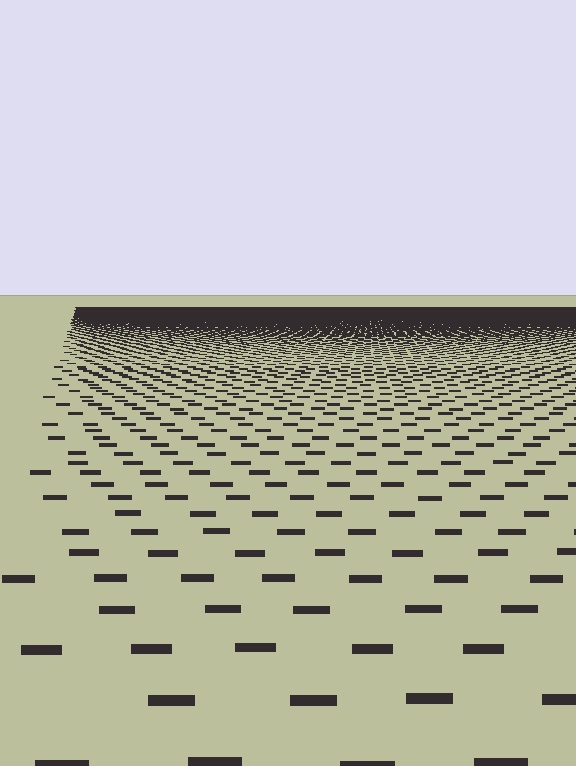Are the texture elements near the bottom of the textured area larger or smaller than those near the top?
Larger. Near the bottom, elements are closer to the viewer and appear at a bigger on-screen size.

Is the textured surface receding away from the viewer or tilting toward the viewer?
The surface is receding away from the viewer. Texture elements get smaller and denser toward the top.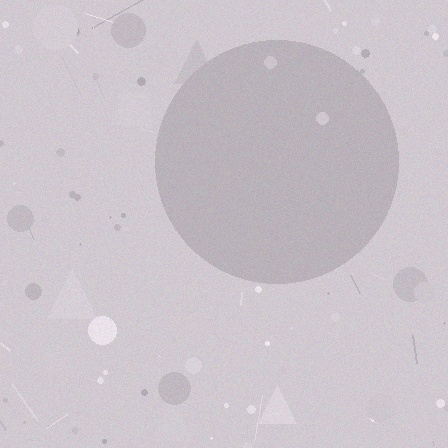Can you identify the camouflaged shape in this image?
The camouflaged shape is a circle.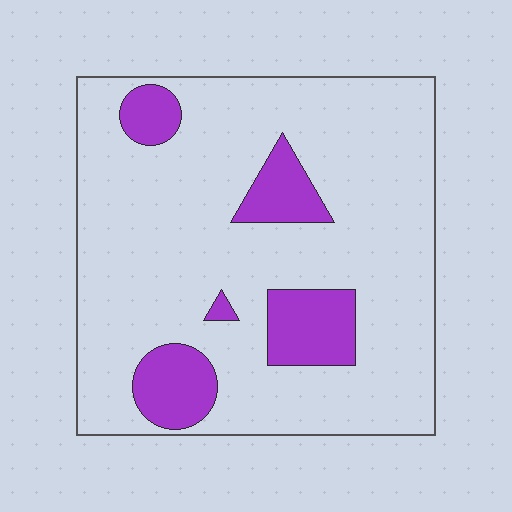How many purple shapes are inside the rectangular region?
5.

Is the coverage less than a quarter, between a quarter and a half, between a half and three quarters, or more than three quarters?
Less than a quarter.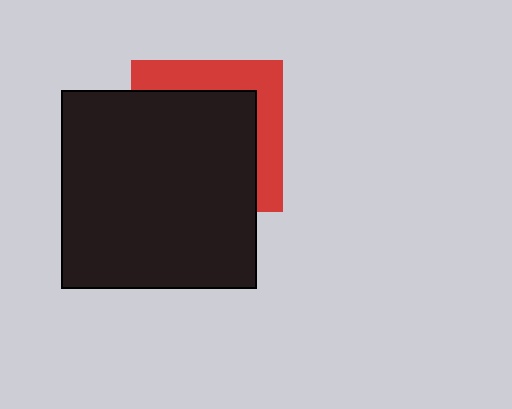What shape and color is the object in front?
The object in front is a black rectangle.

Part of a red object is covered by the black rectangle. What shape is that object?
It is a square.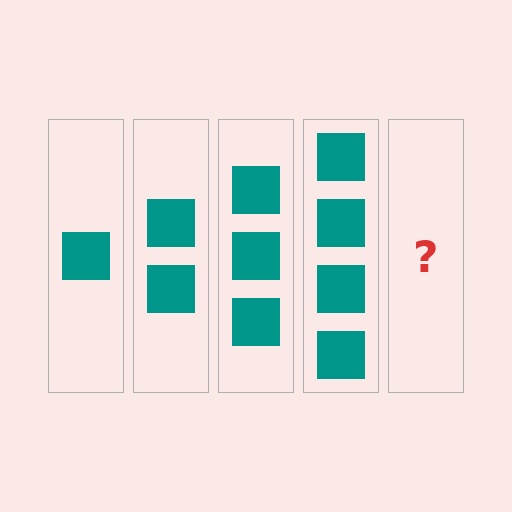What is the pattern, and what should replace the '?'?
The pattern is that each step adds one more square. The '?' should be 5 squares.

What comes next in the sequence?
The next element should be 5 squares.